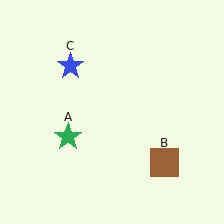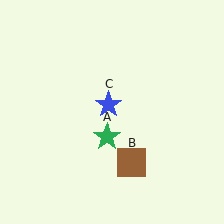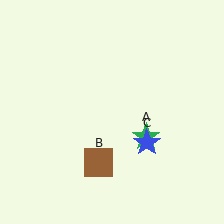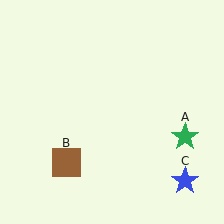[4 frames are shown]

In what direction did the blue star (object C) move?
The blue star (object C) moved down and to the right.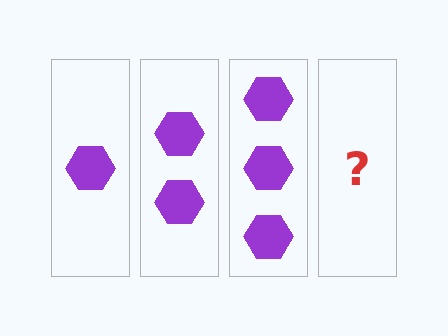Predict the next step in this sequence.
The next step is 4 hexagons.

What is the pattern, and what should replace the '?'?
The pattern is that each step adds one more hexagon. The '?' should be 4 hexagons.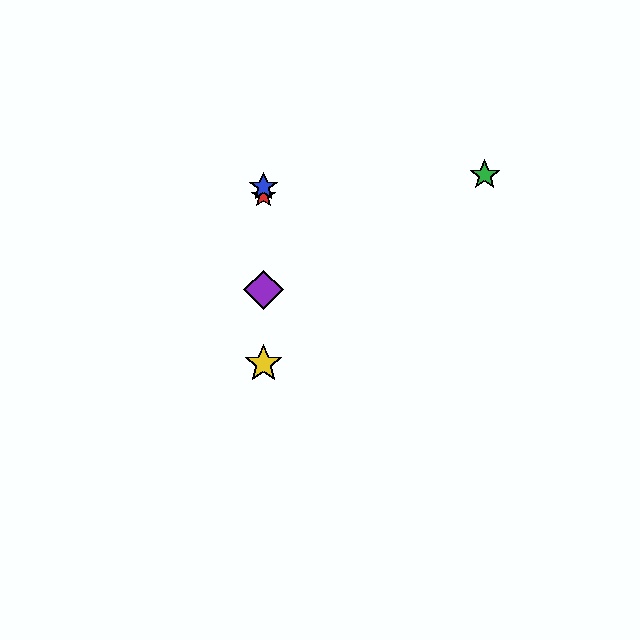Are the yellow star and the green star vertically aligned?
No, the yellow star is at x≈264 and the green star is at x≈485.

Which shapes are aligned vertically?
The red star, the blue star, the yellow star, the purple diamond are aligned vertically.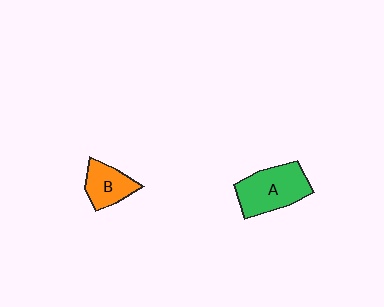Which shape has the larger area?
Shape A (green).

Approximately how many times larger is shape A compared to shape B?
Approximately 1.6 times.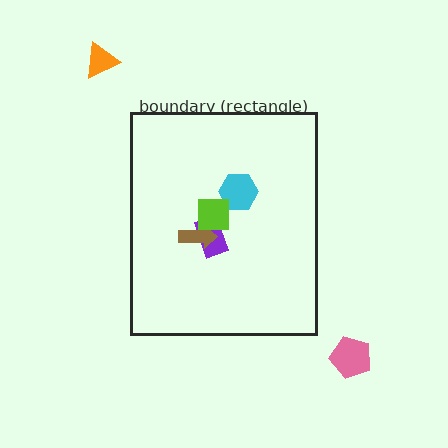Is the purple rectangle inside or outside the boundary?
Inside.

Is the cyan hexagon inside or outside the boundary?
Inside.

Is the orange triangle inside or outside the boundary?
Outside.